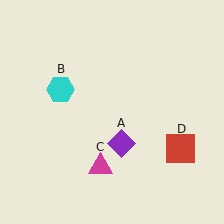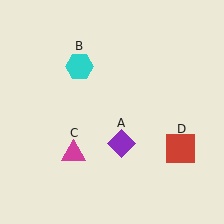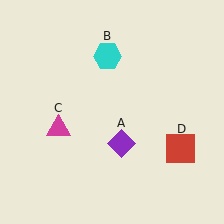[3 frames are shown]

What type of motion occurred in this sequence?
The cyan hexagon (object B), magenta triangle (object C) rotated clockwise around the center of the scene.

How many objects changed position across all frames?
2 objects changed position: cyan hexagon (object B), magenta triangle (object C).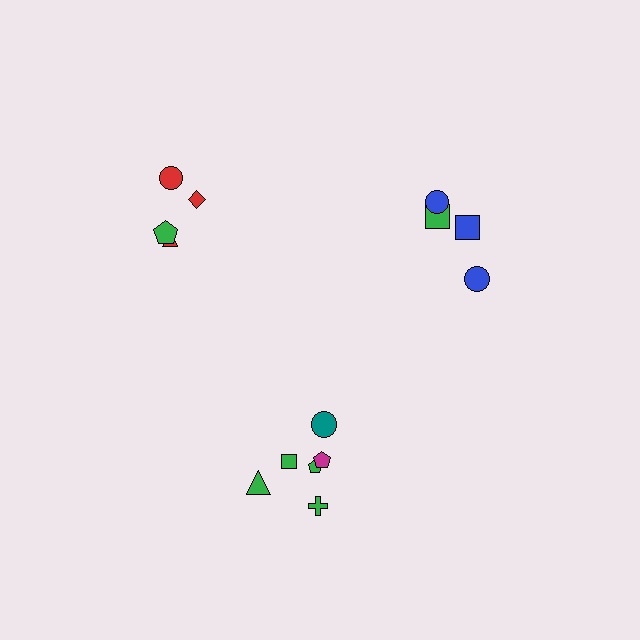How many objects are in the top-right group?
There are 6 objects.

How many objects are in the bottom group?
There are 6 objects.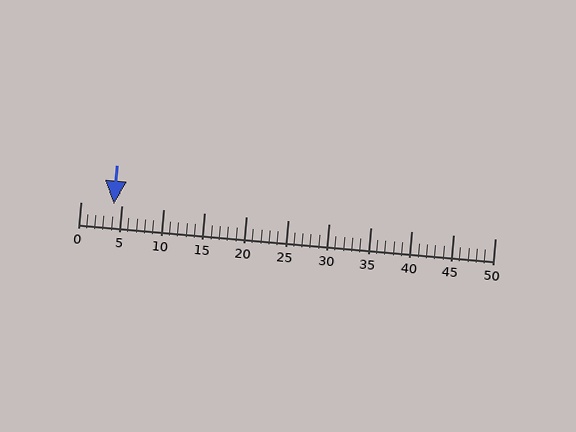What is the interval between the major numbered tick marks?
The major tick marks are spaced 5 units apart.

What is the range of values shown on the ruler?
The ruler shows values from 0 to 50.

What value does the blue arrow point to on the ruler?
The blue arrow points to approximately 4.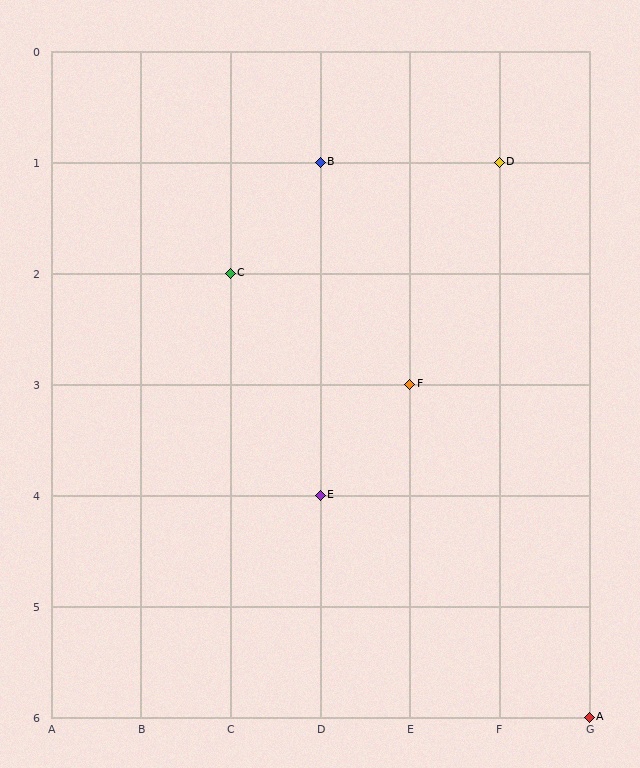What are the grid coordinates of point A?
Point A is at grid coordinates (G, 6).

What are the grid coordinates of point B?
Point B is at grid coordinates (D, 1).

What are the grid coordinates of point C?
Point C is at grid coordinates (C, 2).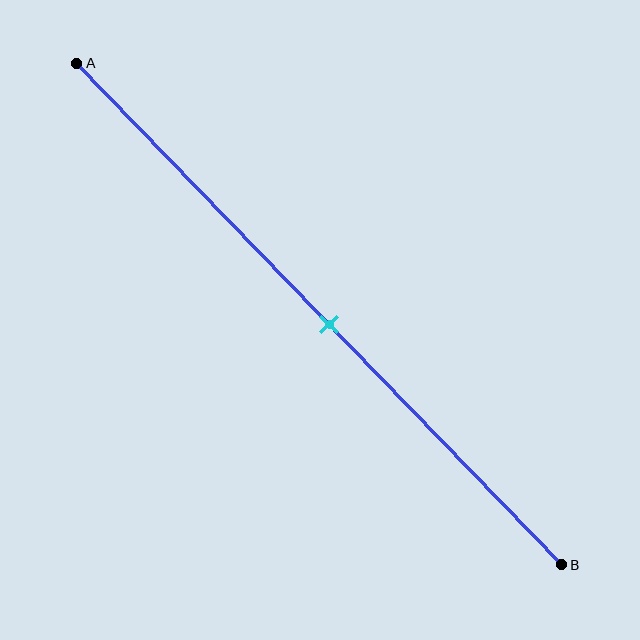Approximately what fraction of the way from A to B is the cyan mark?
The cyan mark is approximately 50% of the way from A to B.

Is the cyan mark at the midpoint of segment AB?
Yes, the mark is approximately at the midpoint.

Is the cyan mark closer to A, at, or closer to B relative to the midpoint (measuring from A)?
The cyan mark is approximately at the midpoint of segment AB.